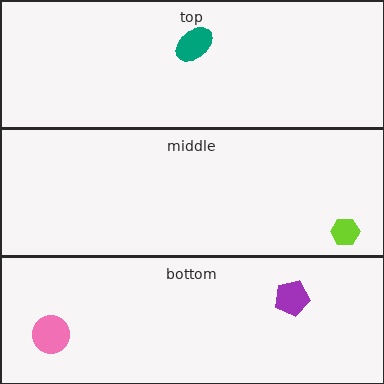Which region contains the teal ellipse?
The top region.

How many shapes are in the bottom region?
2.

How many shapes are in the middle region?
1.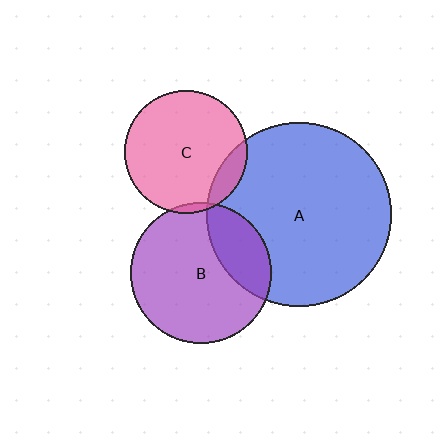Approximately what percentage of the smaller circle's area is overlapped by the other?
Approximately 25%.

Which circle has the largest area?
Circle A (blue).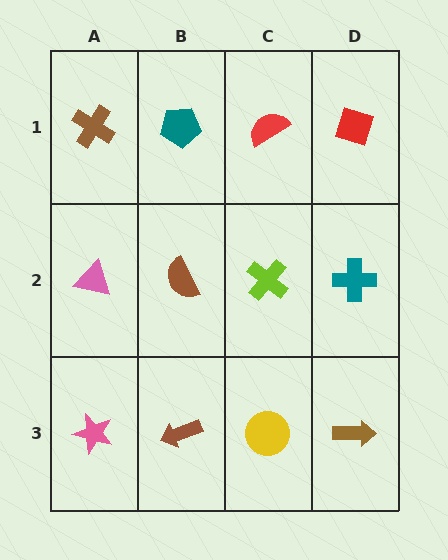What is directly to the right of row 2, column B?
A lime cross.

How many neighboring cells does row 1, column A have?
2.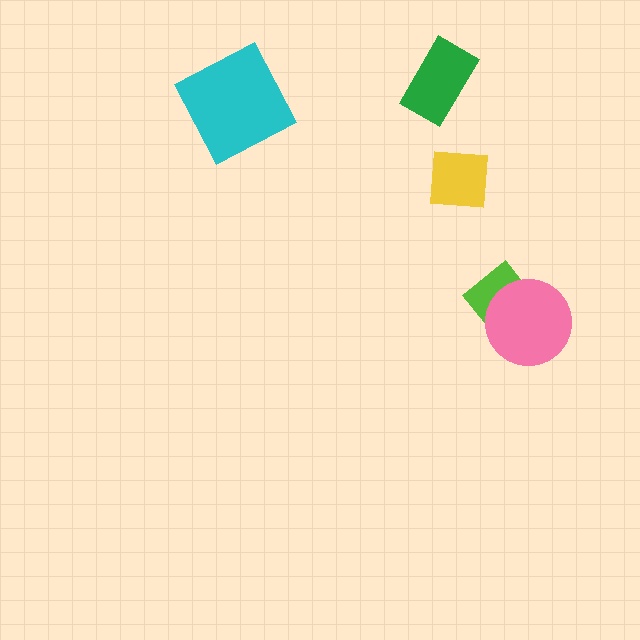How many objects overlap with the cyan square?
0 objects overlap with the cyan square.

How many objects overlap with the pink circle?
1 object overlaps with the pink circle.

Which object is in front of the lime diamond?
The pink circle is in front of the lime diamond.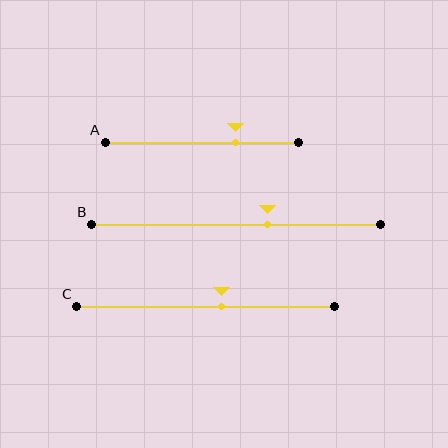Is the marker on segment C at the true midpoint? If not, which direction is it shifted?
No, the marker on segment C is shifted to the right by about 6% of the segment length.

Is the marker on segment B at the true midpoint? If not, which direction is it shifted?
No, the marker on segment B is shifted to the right by about 11% of the segment length.